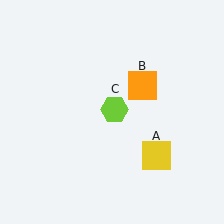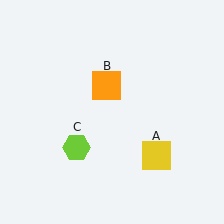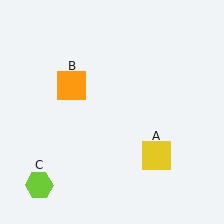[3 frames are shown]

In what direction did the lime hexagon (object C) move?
The lime hexagon (object C) moved down and to the left.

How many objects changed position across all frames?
2 objects changed position: orange square (object B), lime hexagon (object C).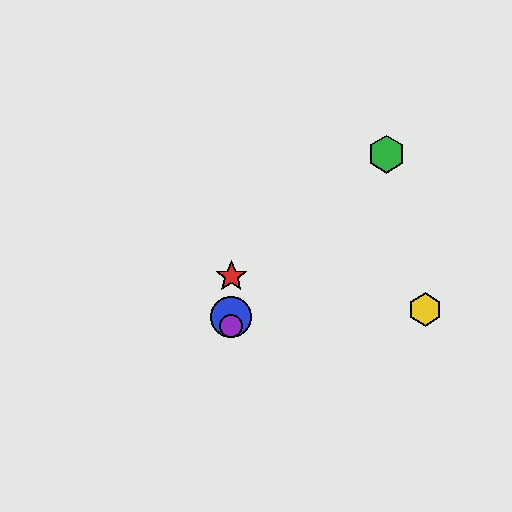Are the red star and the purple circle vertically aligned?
Yes, both are at x≈231.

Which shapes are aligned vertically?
The red star, the blue circle, the purple circle are aligned vertically.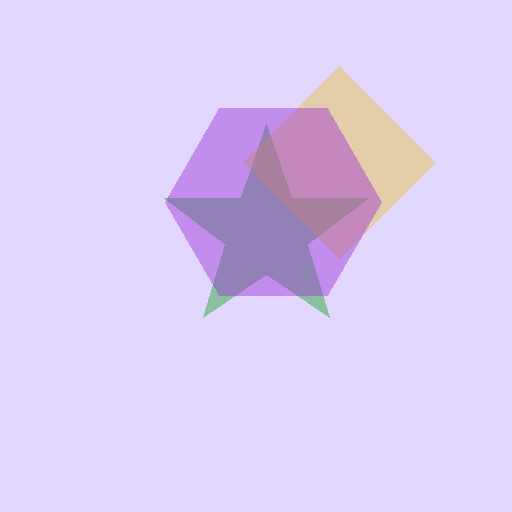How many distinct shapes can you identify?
There are 3 distinct shapes: a green star, a yellow diamond, a purple hexagon.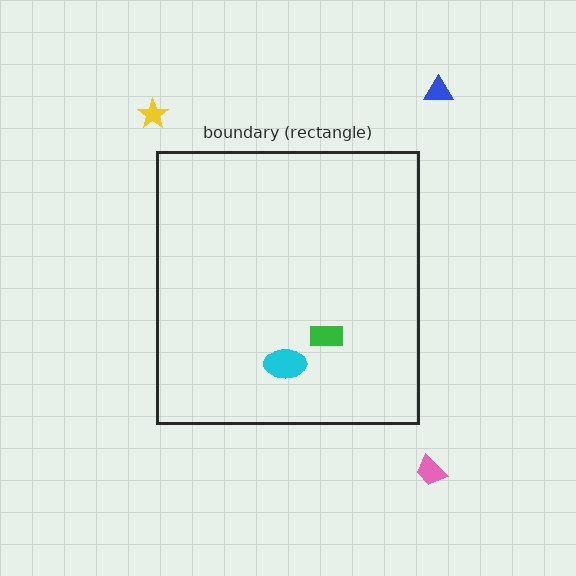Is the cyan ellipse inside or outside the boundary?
Inside.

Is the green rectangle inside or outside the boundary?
Inside.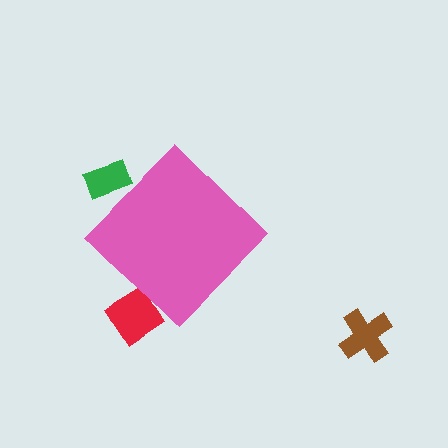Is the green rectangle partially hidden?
Yes, the green rectangle is partially hidden behind the pink diamond.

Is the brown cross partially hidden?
No, the brown cross is fully visible.